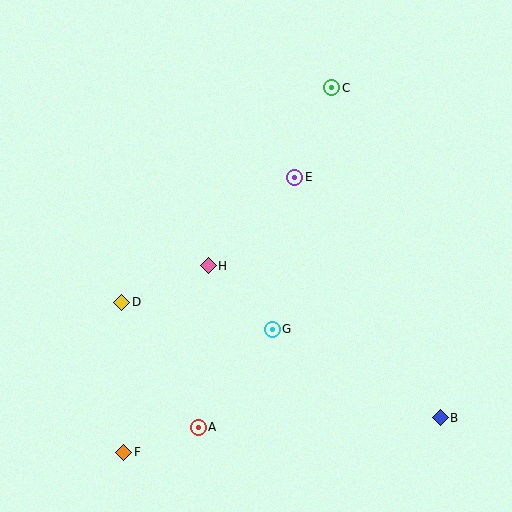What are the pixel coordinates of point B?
Point B is at (440, 418).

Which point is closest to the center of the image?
Point H at (208, 266) is closest to the center.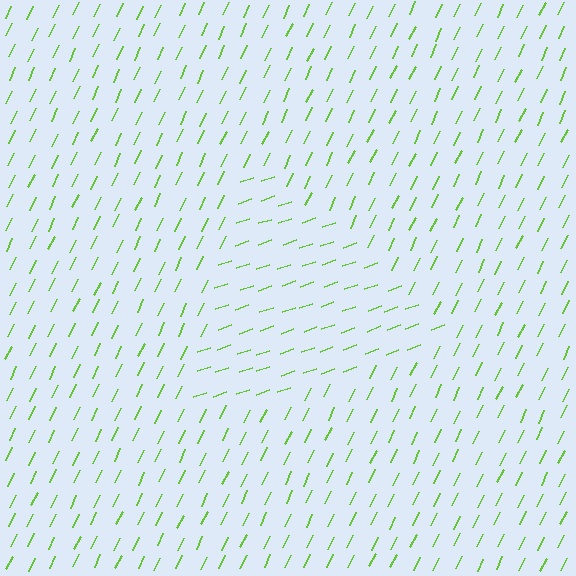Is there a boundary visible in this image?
Yes, there is a texture boundary formed by a change in line orientation.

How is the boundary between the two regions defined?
The boundary is defined purely by a change in line orientation (approximately 45 degrees difference). All lines are the same color and thickness.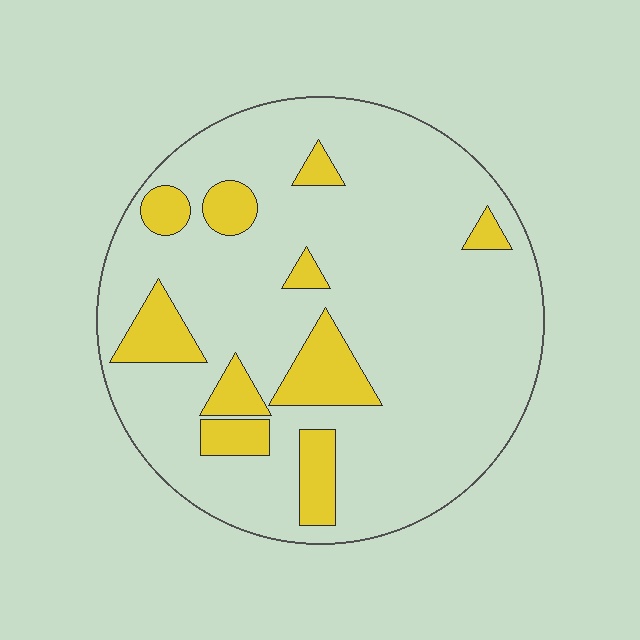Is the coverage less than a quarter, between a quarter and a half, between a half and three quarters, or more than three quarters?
Less than a quarter.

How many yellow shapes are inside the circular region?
10.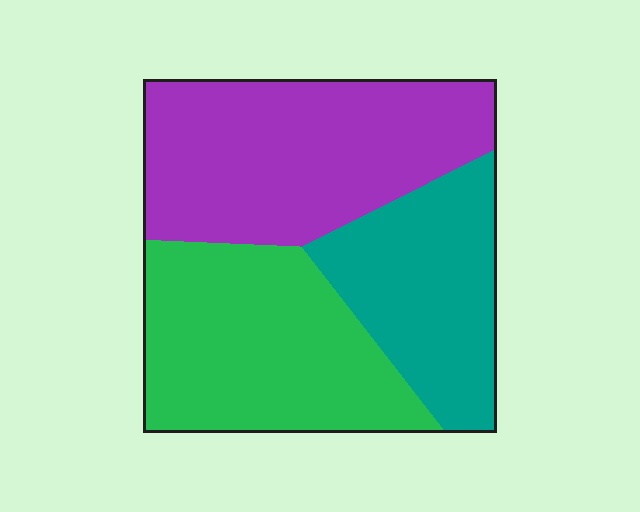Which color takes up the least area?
Teal, at roughly 25%.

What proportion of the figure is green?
Green covers about 35% of the figure.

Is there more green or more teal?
Green.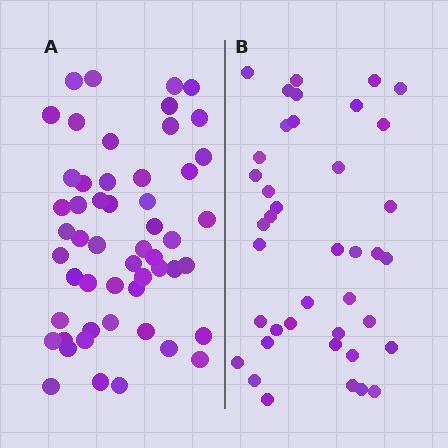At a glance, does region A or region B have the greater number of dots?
Region A (the left region) has more dots.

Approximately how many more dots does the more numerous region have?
Region A has approximately 15 more dots than region B.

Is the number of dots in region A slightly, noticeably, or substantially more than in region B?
Region A has noticeably more, but not dramatically so. The ratio is roughly 1.3 to 1.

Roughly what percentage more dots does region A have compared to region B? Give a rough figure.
About 30% more.